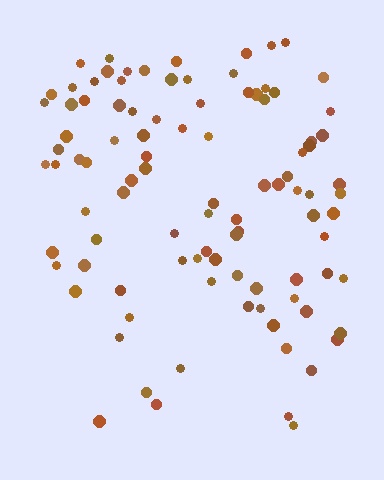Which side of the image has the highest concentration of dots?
The top.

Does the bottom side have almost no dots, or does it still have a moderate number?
Still a moderate number, just noticeably fewer than the top.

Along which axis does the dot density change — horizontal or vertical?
Vertical.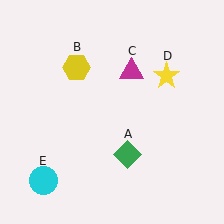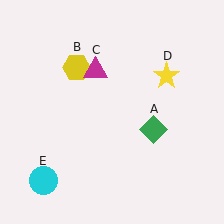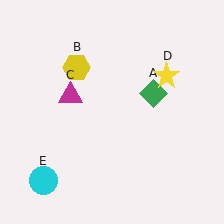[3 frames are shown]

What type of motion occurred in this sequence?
The green diamond (object A), magenta triangle (object C) rotated counterclockwise around the center of the scene.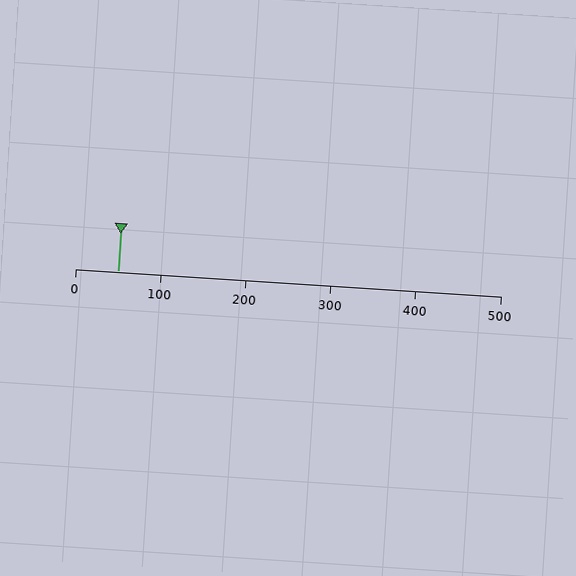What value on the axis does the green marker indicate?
The marker indicates approximately 50.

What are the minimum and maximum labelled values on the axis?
The axis runs from 0 to 500.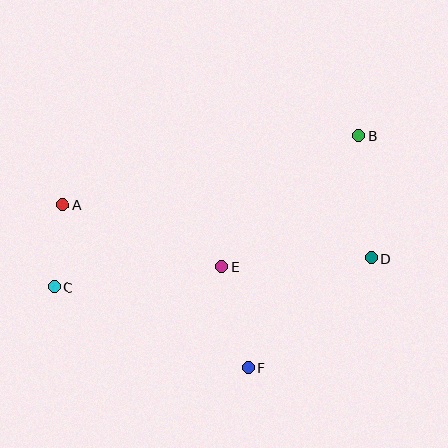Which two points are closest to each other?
Points A and C are closest to each other.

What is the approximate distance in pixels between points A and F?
The distance between A and F is approximately 247 pixels.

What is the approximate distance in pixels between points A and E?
The distance between A and E is approximately 171 pixels.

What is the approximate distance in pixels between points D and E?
The distance between D and E is approximately 150 pixels.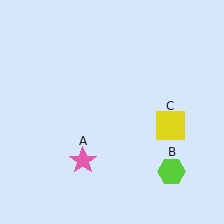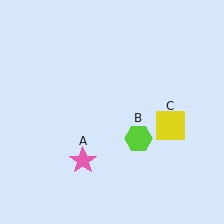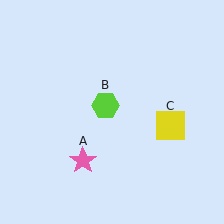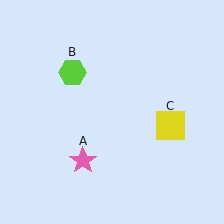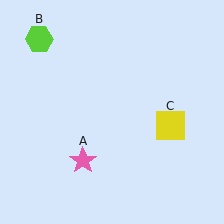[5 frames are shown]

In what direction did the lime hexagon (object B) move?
The lime hexagon (object B) moved up and to the left.